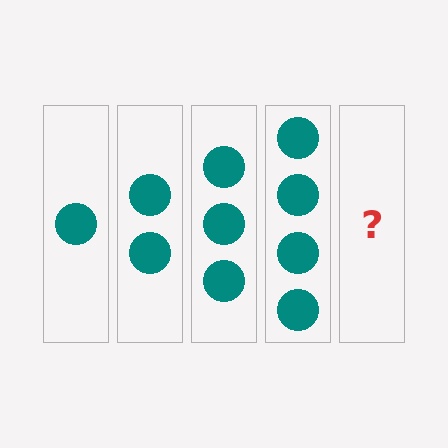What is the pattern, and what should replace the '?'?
The pattern is that each step adds one more circle. The '?' should be 5 circles.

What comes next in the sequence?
The next element should be 5 circles.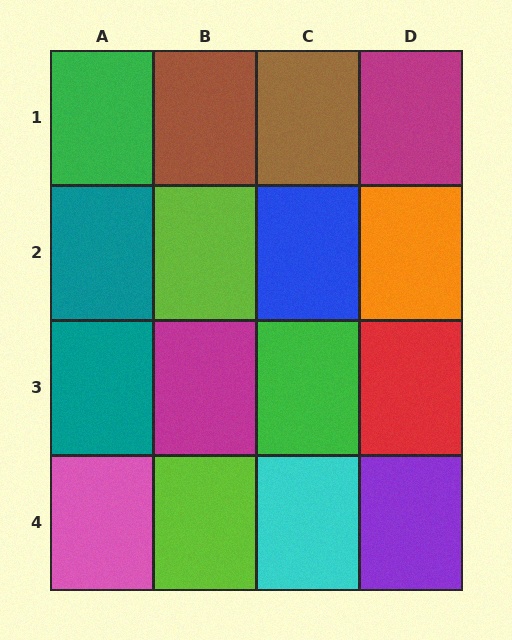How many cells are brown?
2 cells are brown.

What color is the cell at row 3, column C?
Green.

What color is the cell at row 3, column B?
Magenta.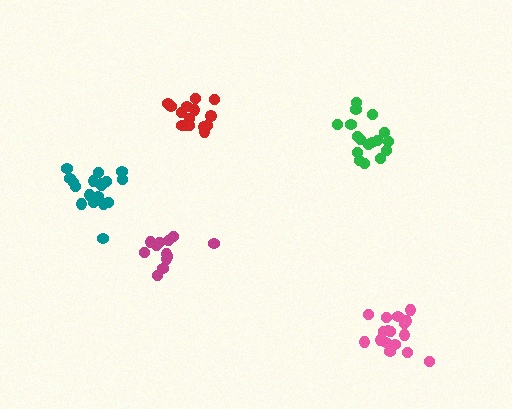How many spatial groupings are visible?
There are 5 spatial groupings.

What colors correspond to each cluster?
The clusters are colored: magenta, red, pink, green, teal.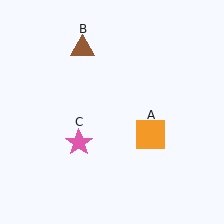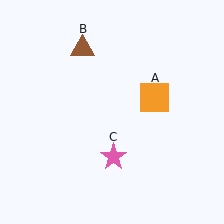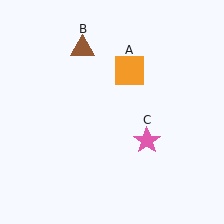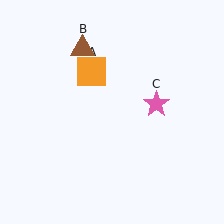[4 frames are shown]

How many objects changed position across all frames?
2 objects changed position: orange square (object A), pink star (object C).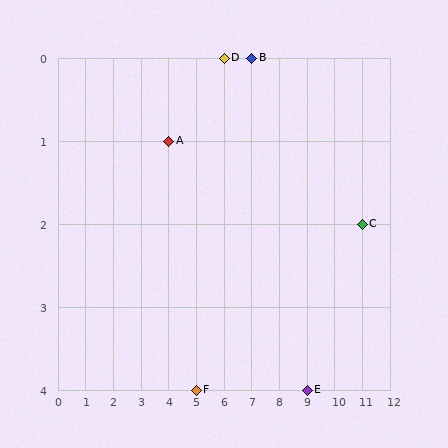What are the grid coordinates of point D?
Point D is at grid coordinates (6, 0).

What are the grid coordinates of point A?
Point A is at grid coordinates (4, 1).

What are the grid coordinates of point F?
Point F is at grid coordinates (5, 4).